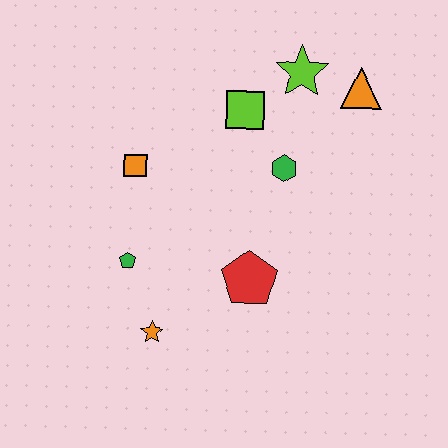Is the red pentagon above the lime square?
No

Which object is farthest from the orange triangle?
The orange star is farthest from the orange triangle.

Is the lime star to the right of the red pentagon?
Yes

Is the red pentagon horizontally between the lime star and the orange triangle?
No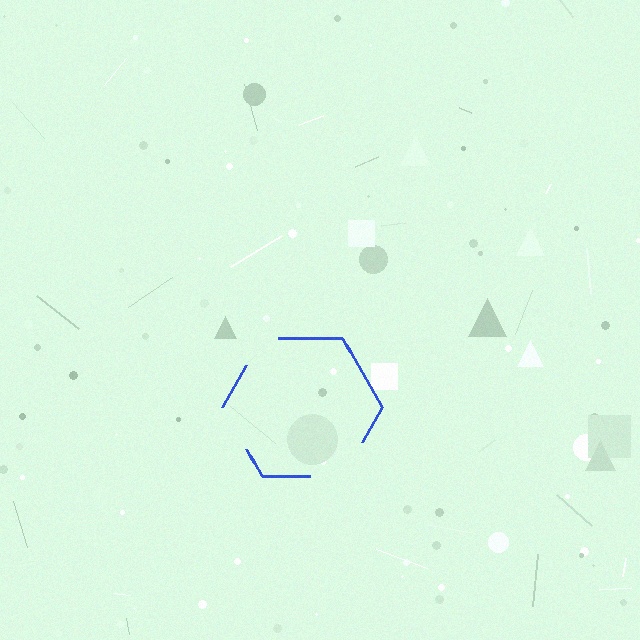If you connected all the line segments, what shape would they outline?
They would outline a hexagon.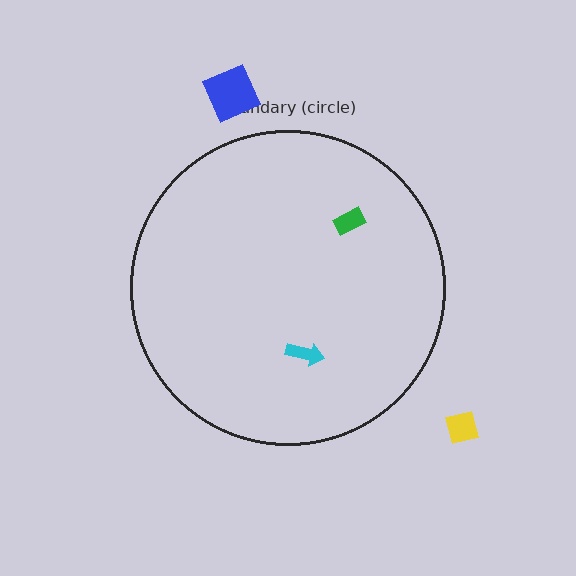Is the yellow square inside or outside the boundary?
Outside.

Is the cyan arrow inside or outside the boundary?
Inside.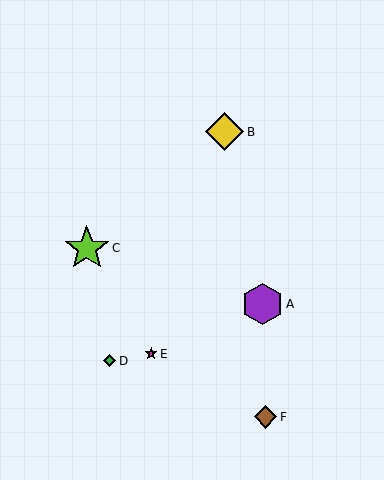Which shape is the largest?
The lime star (labeled C) is the largest.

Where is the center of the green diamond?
The center of the green diamond is at (110, 361).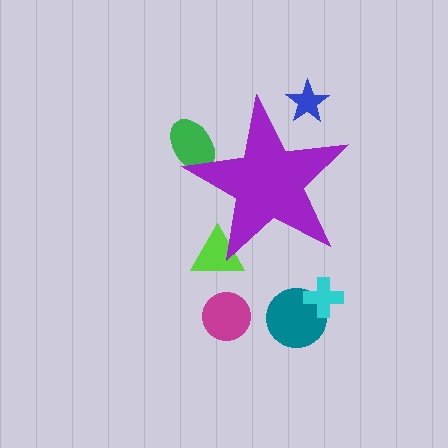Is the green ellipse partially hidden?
Yes, the green ellipse is partially hidden behind the purple star.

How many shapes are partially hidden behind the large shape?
3 shapes are partially hidden.